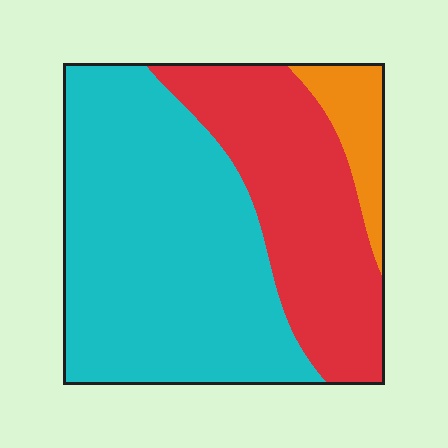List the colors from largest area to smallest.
From largest to smallest: cyan, red, orange.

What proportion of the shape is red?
Red covers about 35% of the shape.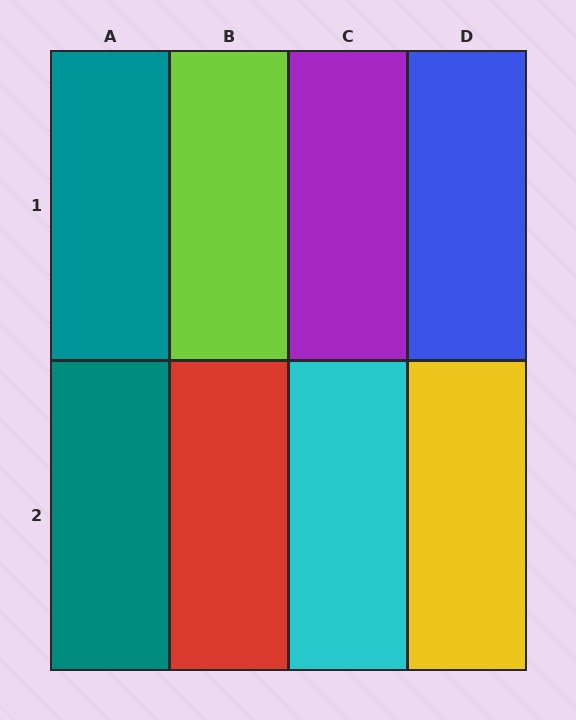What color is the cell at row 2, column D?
Yellow.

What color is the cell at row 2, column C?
Cyan.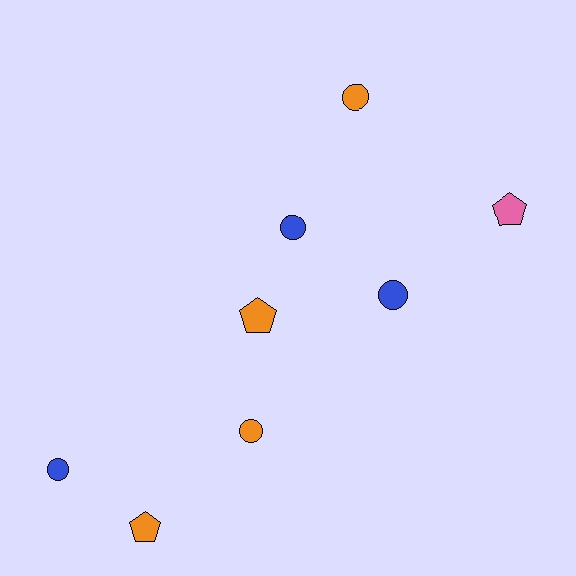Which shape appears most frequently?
Circle, with 5 objects.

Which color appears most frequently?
Orange, with 4 objects.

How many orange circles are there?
There are 2 orange circles.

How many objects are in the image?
There are 8 objects.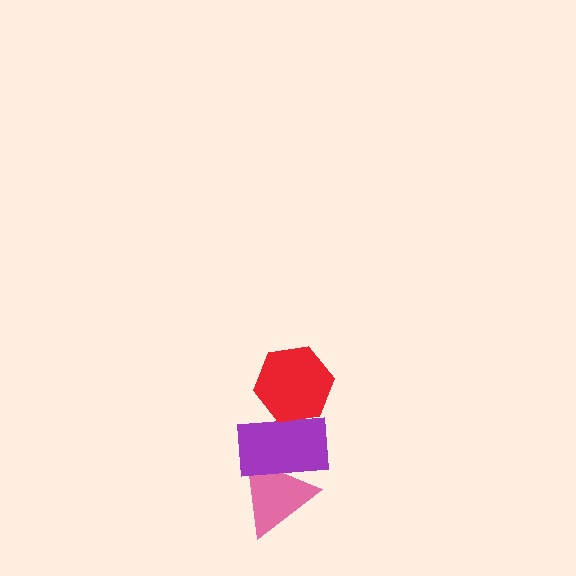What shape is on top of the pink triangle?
The purple rectangle is on top of the pink triangle.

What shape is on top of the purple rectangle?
The red hexagon is on top of the purple rectangle.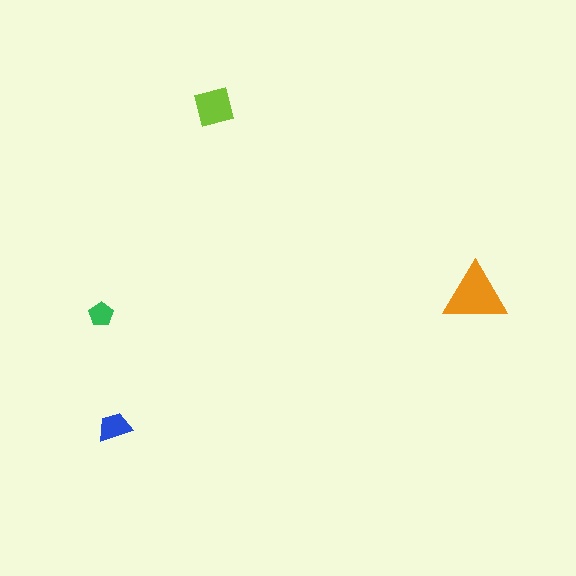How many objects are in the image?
There are 4 objects in the image.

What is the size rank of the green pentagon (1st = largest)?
4th.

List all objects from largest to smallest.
The orange triangle, the lime square, the blue trapezoid, the green pentagon.